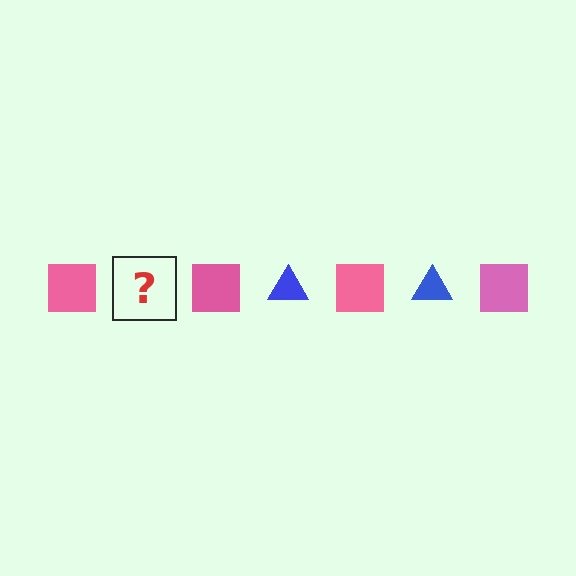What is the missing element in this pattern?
The missing element is a blue triangle.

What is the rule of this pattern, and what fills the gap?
The rule is that the pattern alternates between pink square and blue triangle. The gap should be filled with a blue triangle.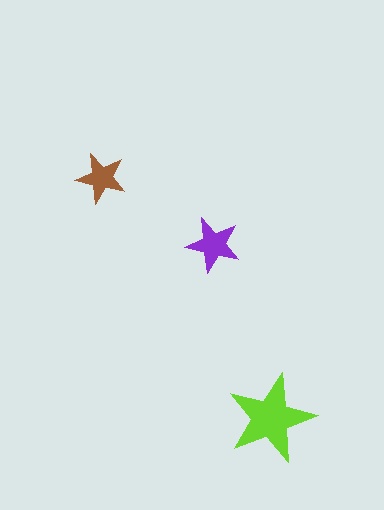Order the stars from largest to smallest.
the lime one, the purple one, the brown one.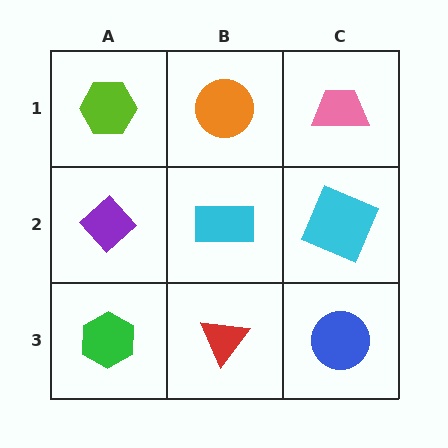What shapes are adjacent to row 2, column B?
An orange circle (row 1, column B), a red triangle (row 3, column B), a purple diamond (row 2, column A), a cyan square (row 2, column C).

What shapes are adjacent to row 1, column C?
A cyan square (row 2, column C), an orange circle (row 1, column B).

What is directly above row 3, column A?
A purple diamond.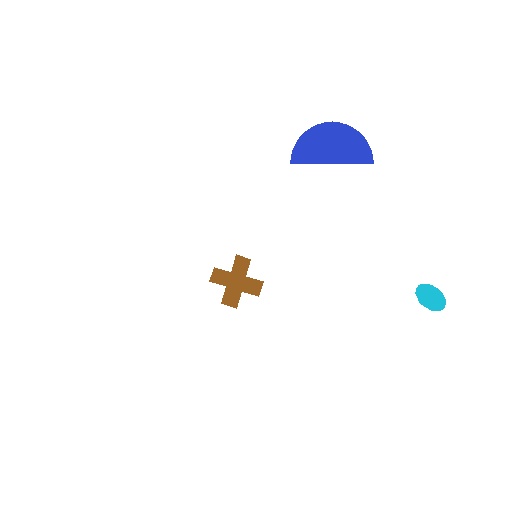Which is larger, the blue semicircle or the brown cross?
The blue semicircle.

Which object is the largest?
The blue semicircle.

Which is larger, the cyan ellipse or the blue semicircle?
The blue semicircle.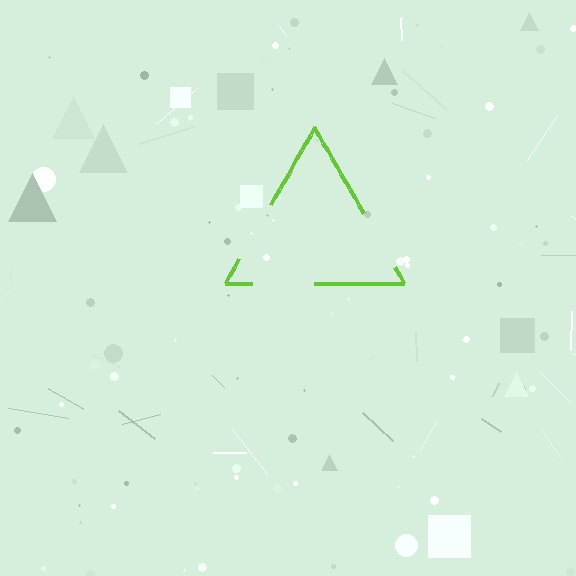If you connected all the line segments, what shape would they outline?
They would outline a triangle.